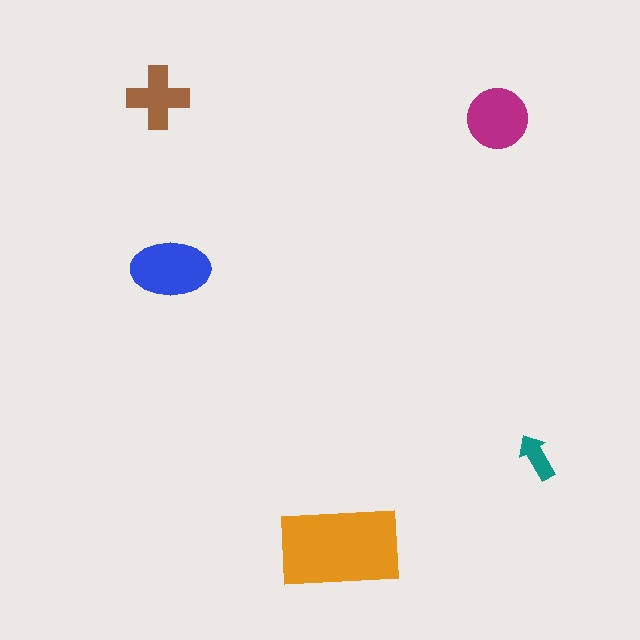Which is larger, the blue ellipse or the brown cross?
The blue ellipse.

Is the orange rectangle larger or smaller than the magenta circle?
Larger.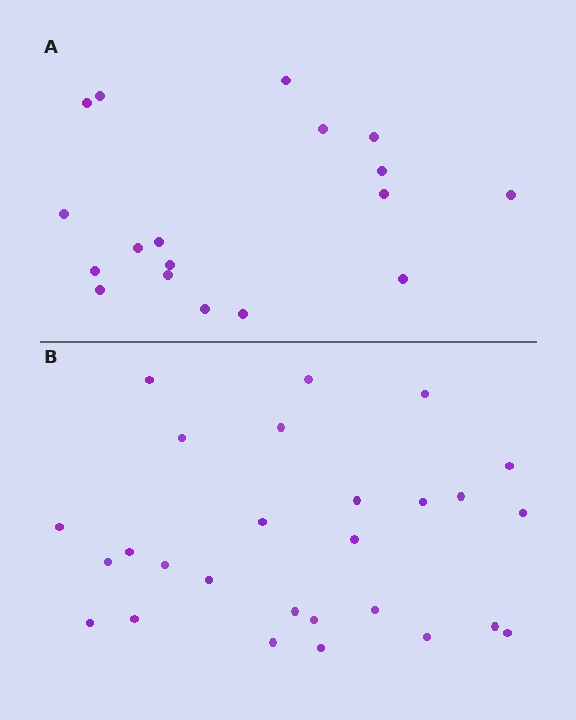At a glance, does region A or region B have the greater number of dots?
Region B (the bottom region) has more dots.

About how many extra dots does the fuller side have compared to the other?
Region B has roughly 8 or so more dots than region A.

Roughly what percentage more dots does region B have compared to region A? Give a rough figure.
About 50% more.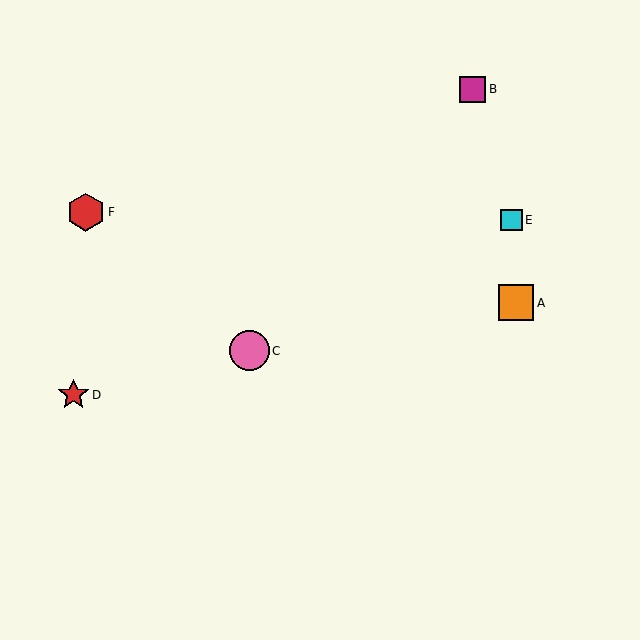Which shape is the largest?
The pink circle (labeled C) is the largest.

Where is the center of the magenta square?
The center of the magenta square is at (473, 89).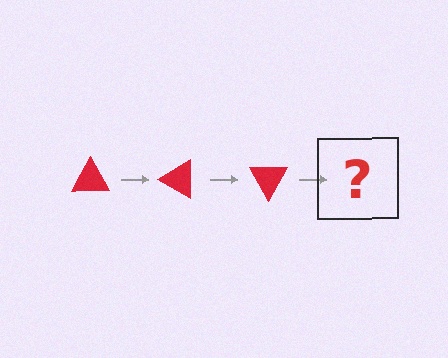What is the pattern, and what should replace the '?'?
The pattern is that the triangle rotates 30 degrees each step. The '?' should be a red triangle rotated 90 degrees.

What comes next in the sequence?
The next element should be a red triangle rotated 90 degrees.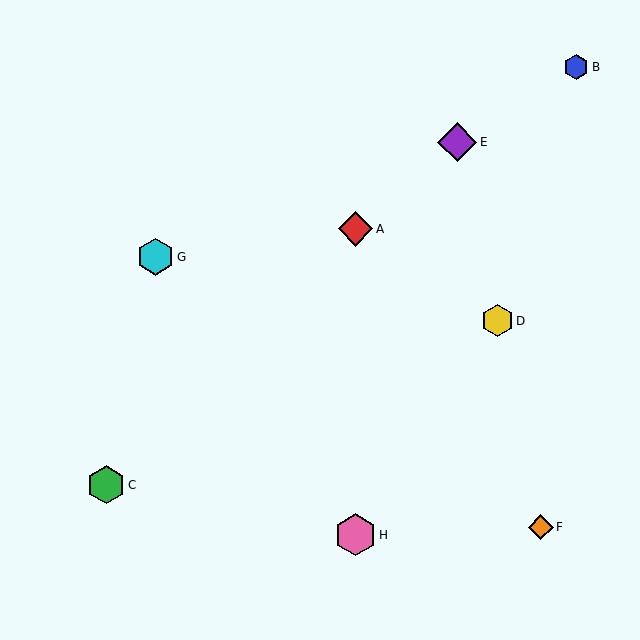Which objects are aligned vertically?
Objects A, H are aligned vertically.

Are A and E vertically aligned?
No, A is at x≈355 and E is at x≈457.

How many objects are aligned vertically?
2 objects (A, H) are aligned vertically.